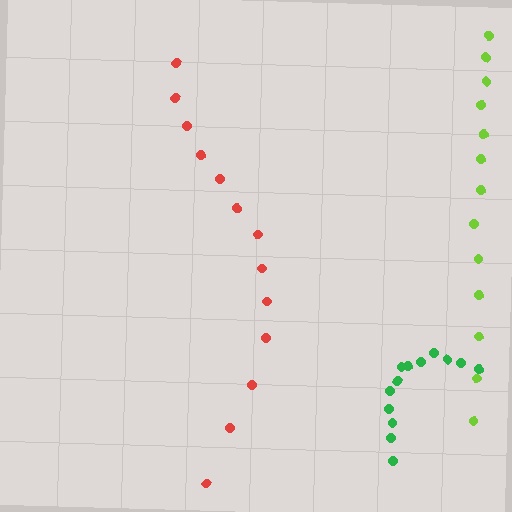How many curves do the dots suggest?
There are 3 distinct paths.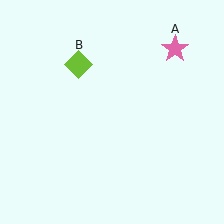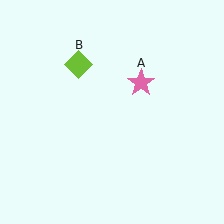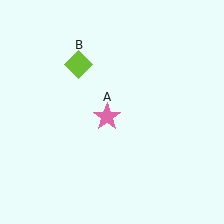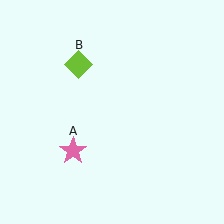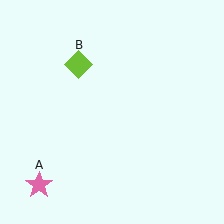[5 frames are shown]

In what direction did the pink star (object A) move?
The pink star (object A) moved down and to the left.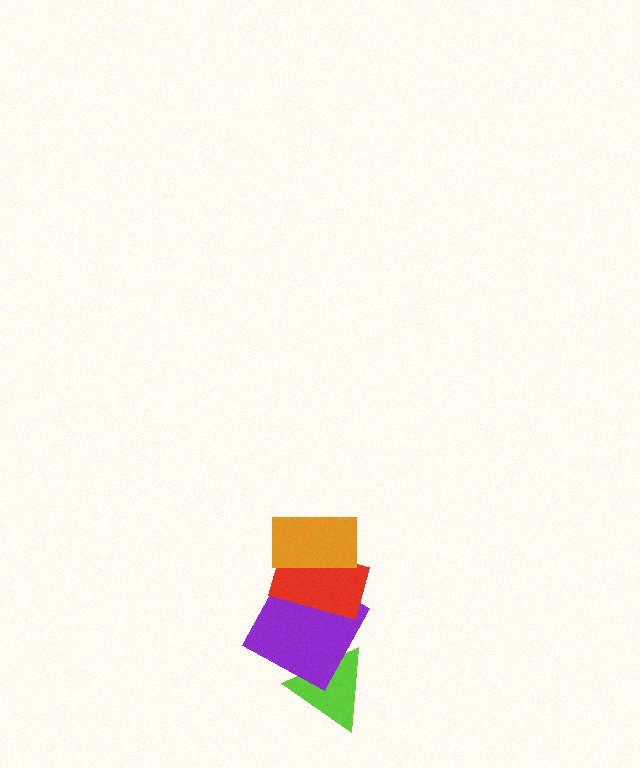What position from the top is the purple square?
The purple square is 3rd from the top.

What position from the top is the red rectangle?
The red rectangle is 2nd from the top.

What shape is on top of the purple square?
The red rectangle is on top of the purple square.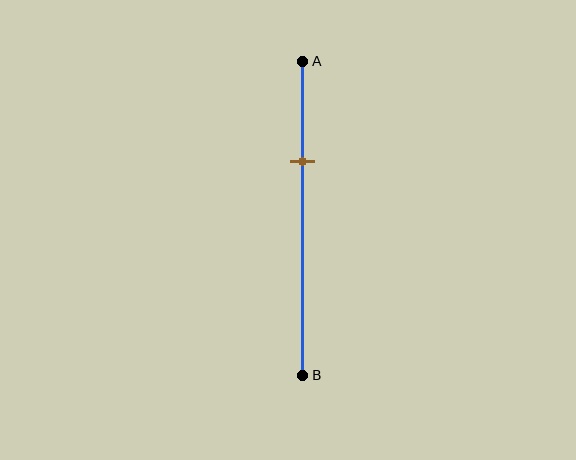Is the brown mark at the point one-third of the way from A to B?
Yes, the mark is approximately at the one-third point.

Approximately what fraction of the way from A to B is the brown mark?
The brown mark is approximately 30% of the way from A to B.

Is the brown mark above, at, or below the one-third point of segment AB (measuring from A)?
The brown mark is approximately at the one-third point of segment AB.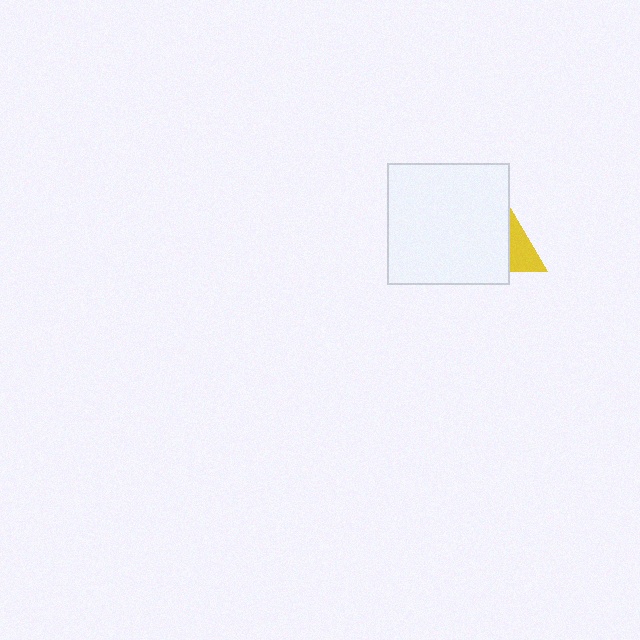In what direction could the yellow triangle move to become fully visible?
The yellow triangle could move right. That would shift it out from behind the white square entirely.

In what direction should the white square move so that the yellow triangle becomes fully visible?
The white square should move left. That is the shortest direction to clear the overlap and leave the yellow triangle fully visible.